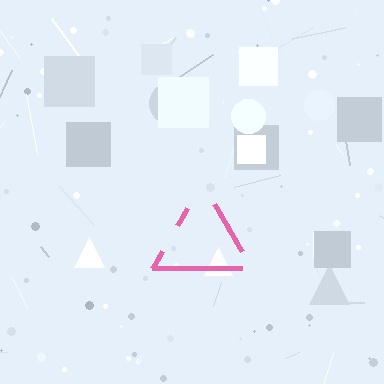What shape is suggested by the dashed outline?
The dashed outline suggests a triangle.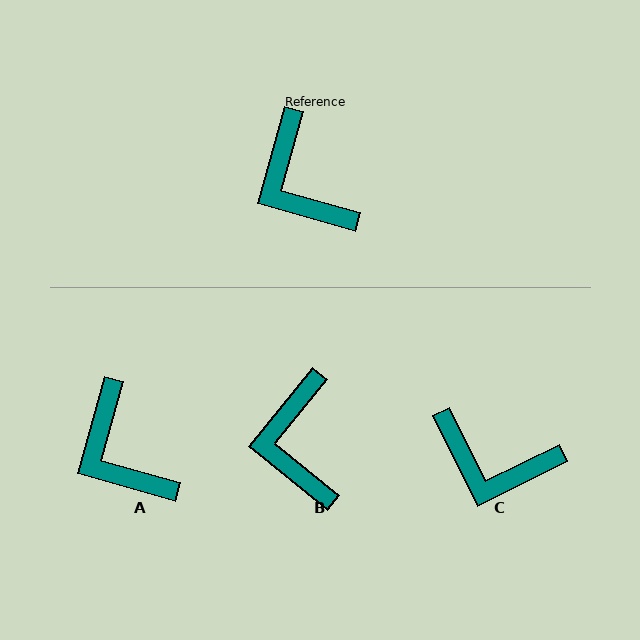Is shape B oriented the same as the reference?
No, it is off by about 23 degrees.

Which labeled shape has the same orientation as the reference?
A.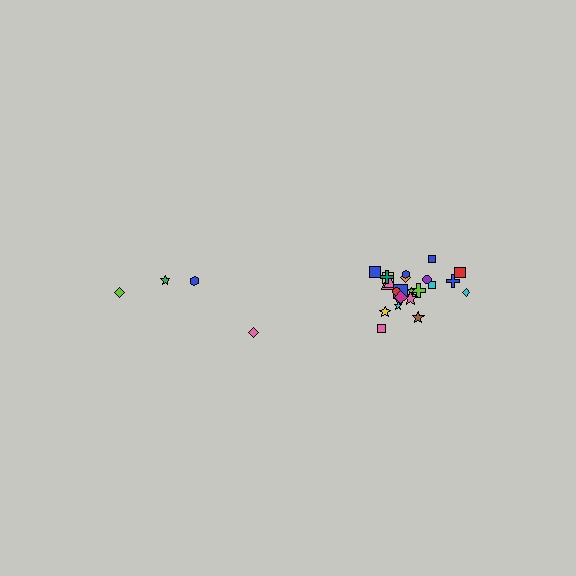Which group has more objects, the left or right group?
The right group.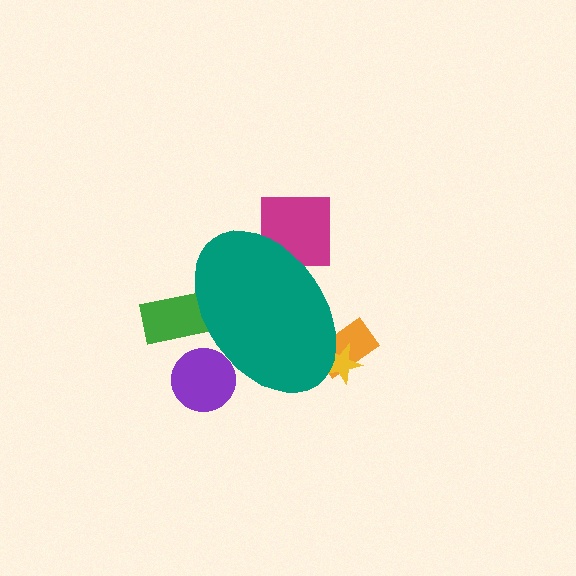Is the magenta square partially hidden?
Yes, the magenta square is partially hidden behind the teal ellipse.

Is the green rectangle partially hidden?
Yes, the green rectangle is partially hidden behind the teal ellipse.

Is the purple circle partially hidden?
Yes, the purple circle is partially hidden behind the teal ellipse.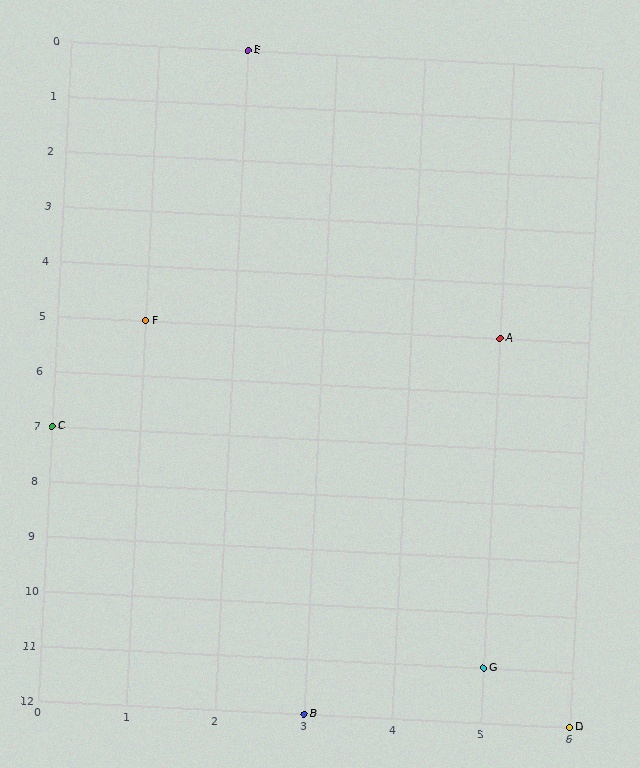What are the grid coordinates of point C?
Point C is at grid coordinates (0, 7).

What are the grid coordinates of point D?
Point D is at grid coordinates (6, 12).